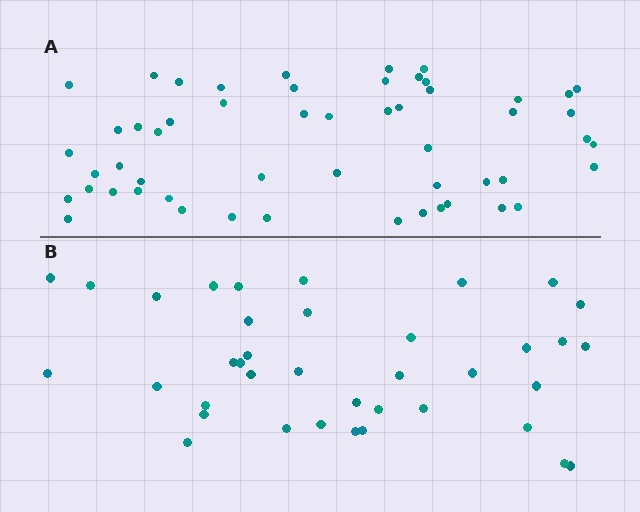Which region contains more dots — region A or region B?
Region A (the top region) has more dots.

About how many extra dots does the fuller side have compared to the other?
Region A has approximately 15 more dots than region B.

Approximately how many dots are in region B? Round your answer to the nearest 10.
About 40 dots. (The exact count is 38, which rounds to 40.)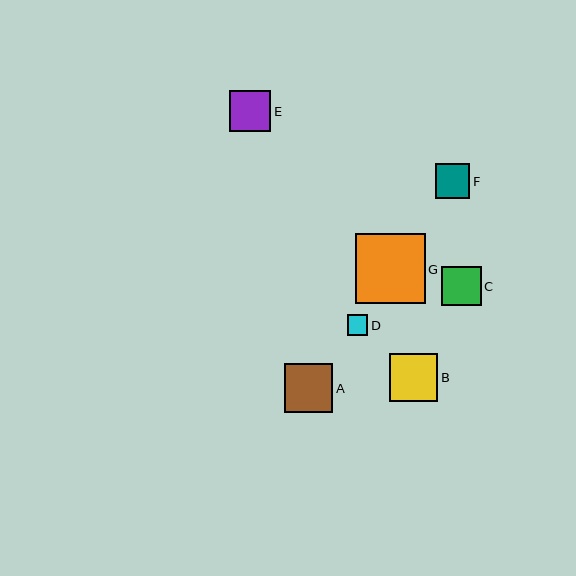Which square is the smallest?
Square D is the smallest with a size of approximately 21 pixels.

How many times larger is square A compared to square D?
Square A is approximately 2.3 times the size of square D.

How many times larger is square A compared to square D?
Square A is approximately 2.3 times the size of square D.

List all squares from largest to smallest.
From largest to smallest: G, A, B, E, C, F, D.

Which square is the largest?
Square G is the largest with a size of approximately 70 pixels.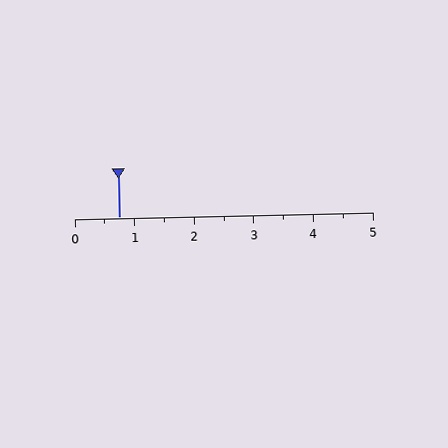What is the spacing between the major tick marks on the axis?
The major ticks are spaced 1 apart.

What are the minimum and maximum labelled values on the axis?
The axis runs from 0 to 5.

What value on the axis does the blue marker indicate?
The marker indicates approximately 0.8.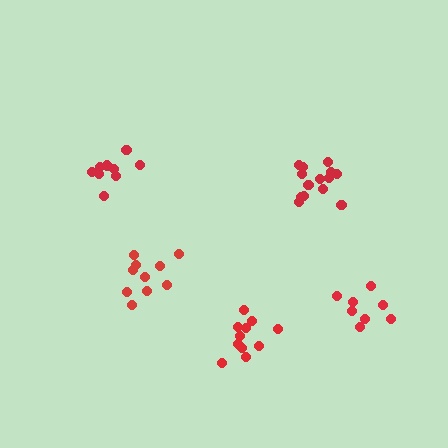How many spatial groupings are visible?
There are 5 spatial groupings.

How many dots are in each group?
Group 1: 11 dots, Group 2: 9 dots, Group 3: 14 dots, Group 4: 8 dots, Group 5: 10 dots (52 total).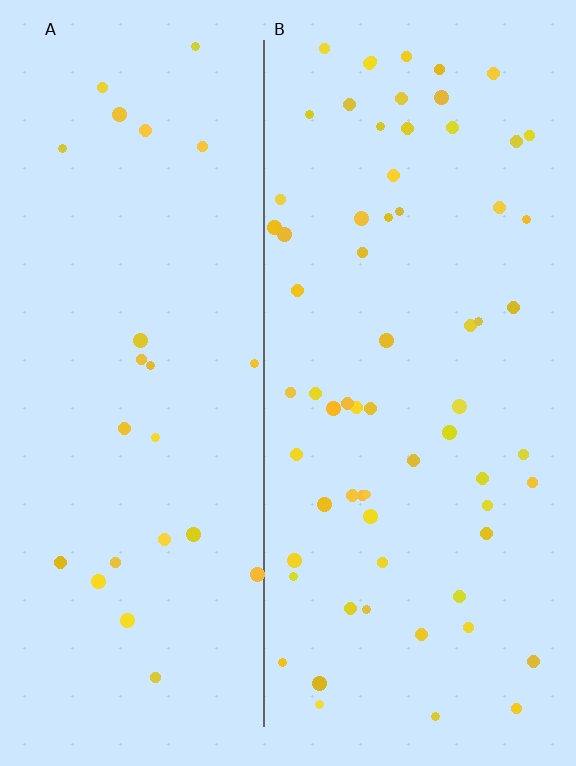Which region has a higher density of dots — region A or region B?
B (the right).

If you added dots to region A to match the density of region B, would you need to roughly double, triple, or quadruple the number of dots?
Approximately triple.